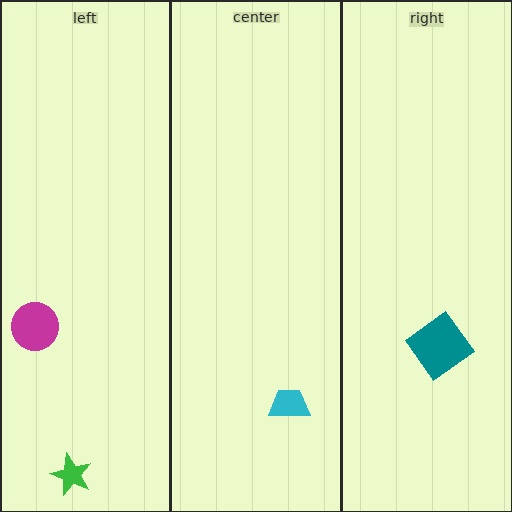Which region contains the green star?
The left region.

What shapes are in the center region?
The cyan trapezoid.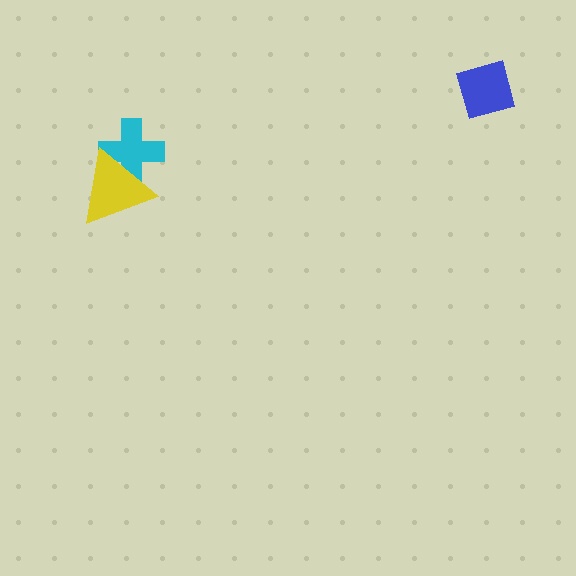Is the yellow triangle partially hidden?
No, no other shape covers it.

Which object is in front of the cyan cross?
The yellow triangle is in front of the cyan cross.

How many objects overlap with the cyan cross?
1 object overlaps with the cyan cross.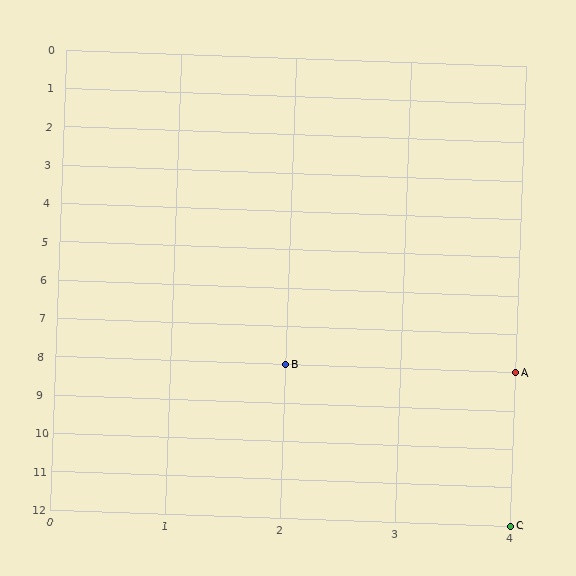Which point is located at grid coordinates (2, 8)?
Point B is at (2, 8).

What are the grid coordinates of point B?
Point B is at grid coordinates (2, 8).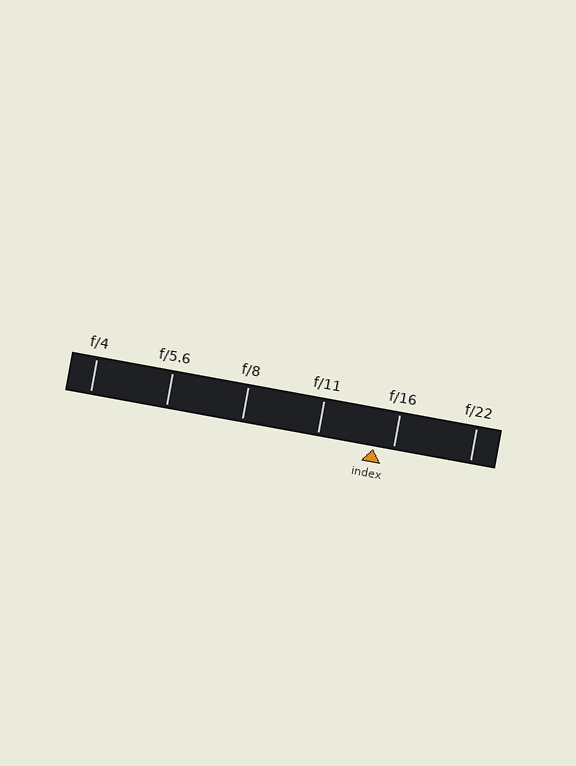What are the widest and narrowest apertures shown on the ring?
The widest aperture shown is f/4 and the narrowest is f/22.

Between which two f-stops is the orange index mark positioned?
The index mark is between f/11 and f/16.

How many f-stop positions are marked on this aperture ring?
There are 6 f-stop positions marked.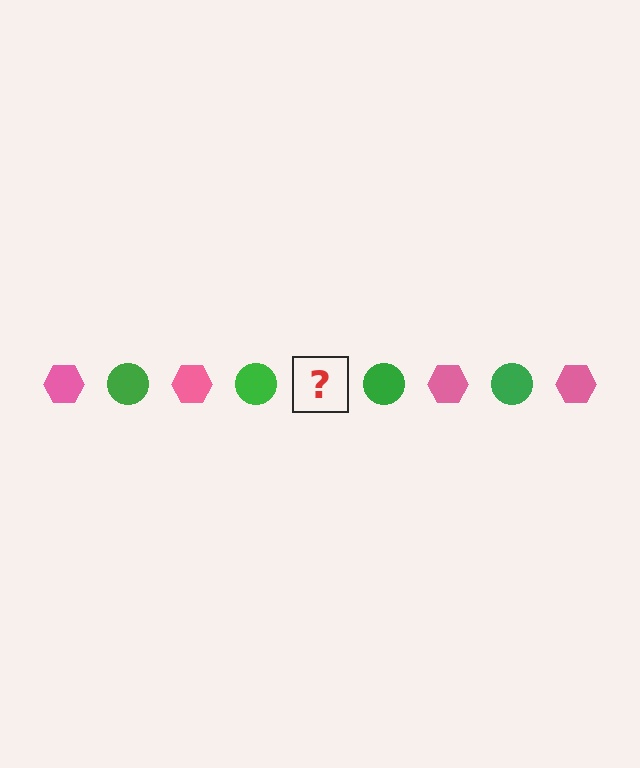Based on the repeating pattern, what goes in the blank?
The blank should be a pink hexagon.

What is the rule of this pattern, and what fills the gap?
The rule is that the pattern alternates between pink hexagon and green circle. The gap should be filled with a pink hexagon.